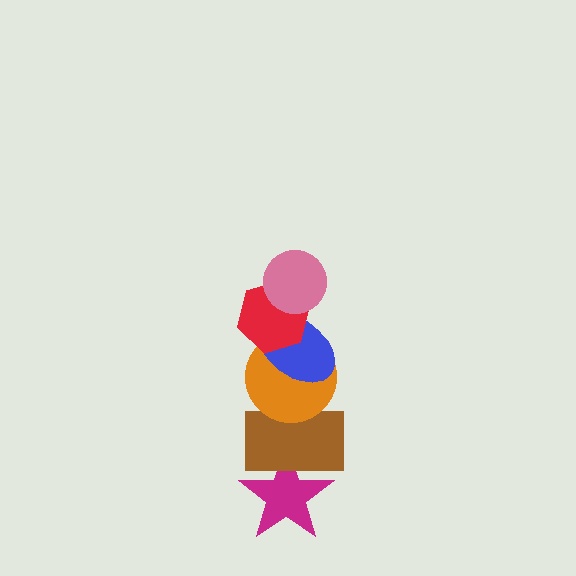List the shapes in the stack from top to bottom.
From top to bottom: the pink circle, the red hexagon, the blue ellipse, the orange circle, the brown rectangle, the magenta star.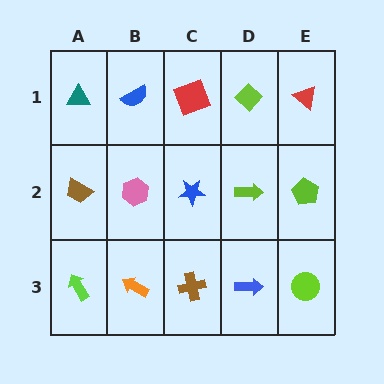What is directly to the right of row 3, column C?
A blue arrow.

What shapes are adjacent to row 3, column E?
A lime pentagon (row 2, column E), a blue arrow (row 3, column D).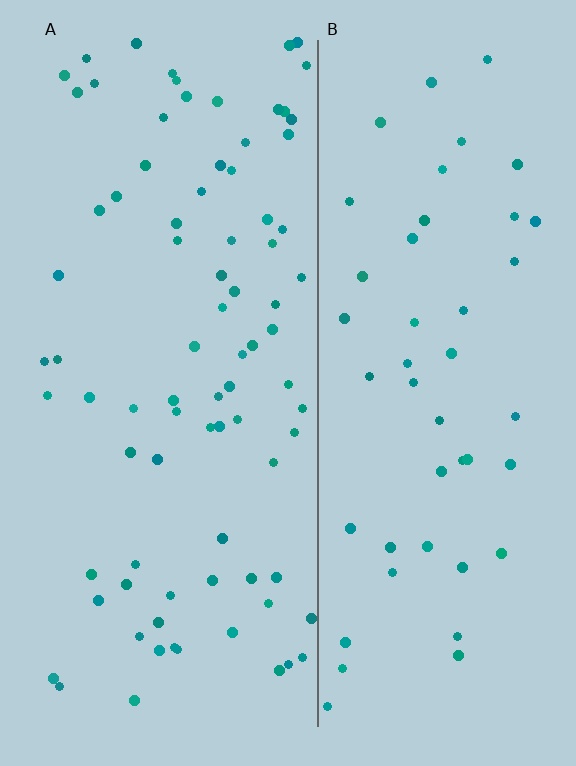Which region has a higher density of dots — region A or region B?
A (the left).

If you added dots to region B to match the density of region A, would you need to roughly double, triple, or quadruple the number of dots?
Approximately double.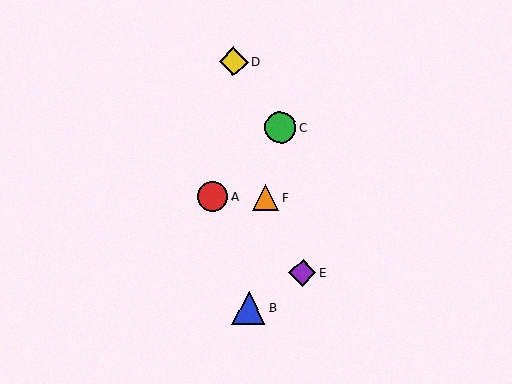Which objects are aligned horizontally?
Objects A, F are aligned horizontally.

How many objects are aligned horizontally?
2 objects (A, F) are aligned horizontally.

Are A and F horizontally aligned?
Yes, both are at y≈196.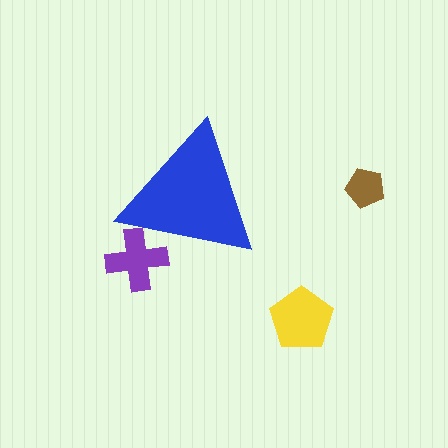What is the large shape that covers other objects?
A blue triangle.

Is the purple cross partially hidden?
Yes, the purple cross is partially hidden behind the blue triangle.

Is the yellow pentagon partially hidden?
No, the yellow pentagon is fully visible.